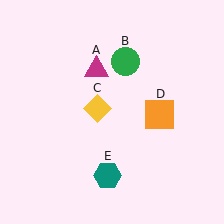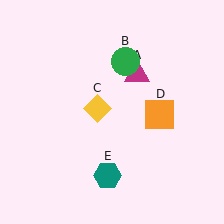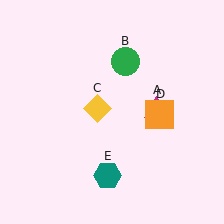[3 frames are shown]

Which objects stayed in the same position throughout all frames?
Green circle (object B) and yellow diamond (object C) and orange square (object D) and teal hexagon (object E) remained stationary.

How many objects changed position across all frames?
1 object changed position: magenta triangle (object A).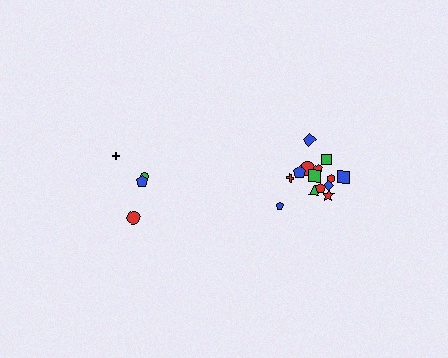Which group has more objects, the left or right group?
The right group.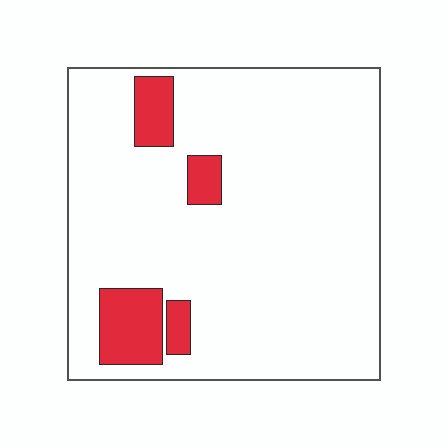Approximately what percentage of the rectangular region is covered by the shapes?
Approximately 10%.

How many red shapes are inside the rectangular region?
4.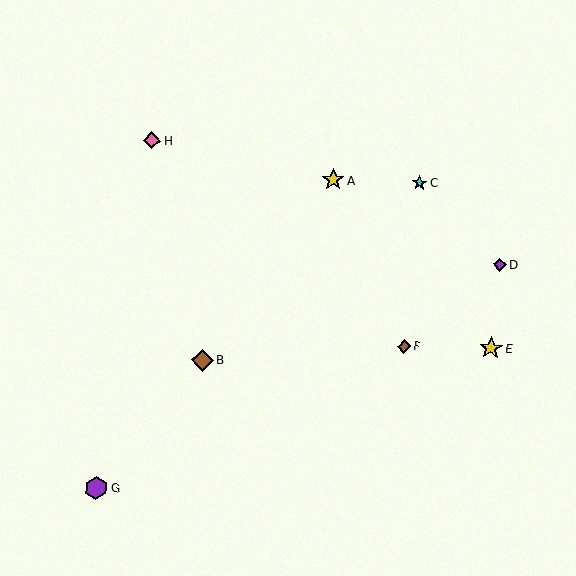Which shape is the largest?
The purple hexagon (labeled G) is the largest.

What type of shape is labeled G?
Shape G is a purple hexagon.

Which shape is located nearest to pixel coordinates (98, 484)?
The purple hexagon (labeled G) at (96, 488) is nearest to that location.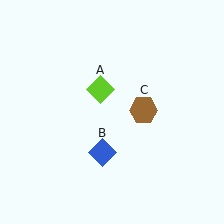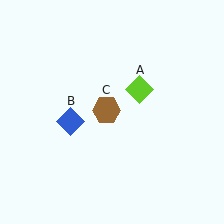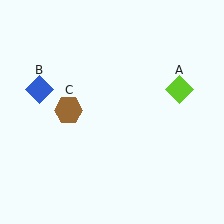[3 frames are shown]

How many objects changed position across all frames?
3 objects changed position: lime diamond (object A), blue diamond (object B), brown hexagon (object C).